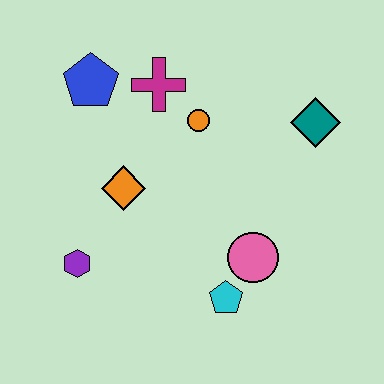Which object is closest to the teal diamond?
The orange circle is closest to the teal diamond.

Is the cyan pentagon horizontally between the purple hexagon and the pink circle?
Yes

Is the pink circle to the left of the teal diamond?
Yes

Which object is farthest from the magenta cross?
The cyan pentagon is farthest from the magenta cross.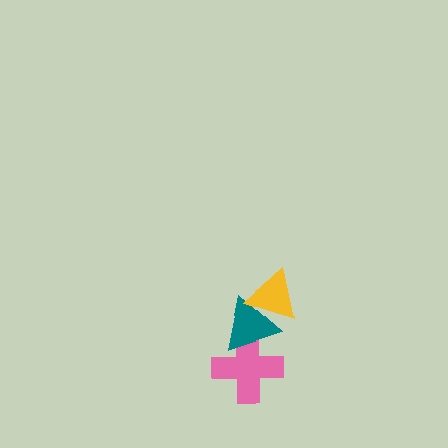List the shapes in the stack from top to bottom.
From top to bottom: the yellow triangle, the teal triangle, the pink cross.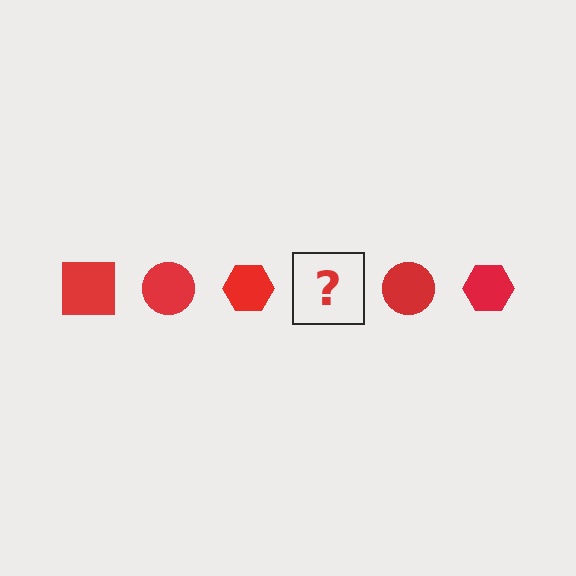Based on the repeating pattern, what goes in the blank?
The blank should be a red square.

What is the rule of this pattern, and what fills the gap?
The rule is that the pattern cycles through square, circle, hexagon shapes in red. The gap should be filled with a red square.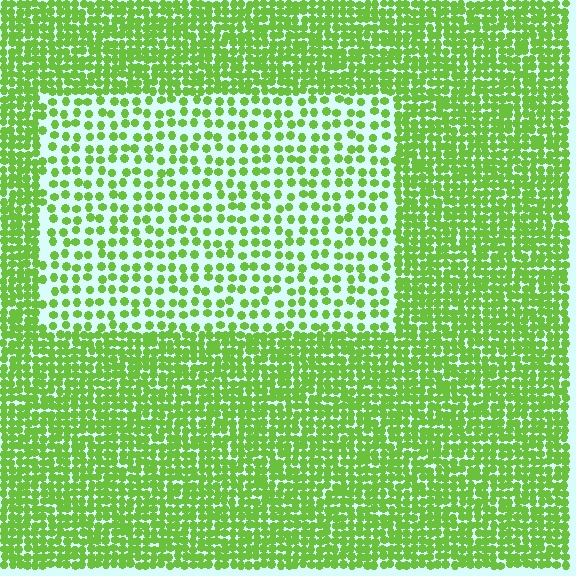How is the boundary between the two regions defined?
The boundary is defined by a change in element density (approximately 2.3x ratio). All elements are the same color, size, and shape.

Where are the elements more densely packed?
The elements are more densely packed outside the rectangle boundary.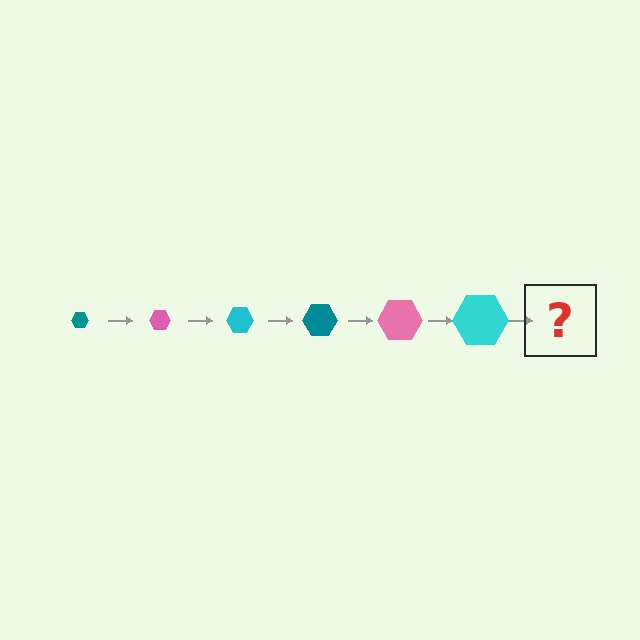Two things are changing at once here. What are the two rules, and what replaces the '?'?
The two rules are that the hexagon grows larger each step and the color cycles through teal, pink, and cyan. The '?' should be a teal hexagon, larger than the previous one.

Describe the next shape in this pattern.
It should be a teal hexagon, larger than the previous one.